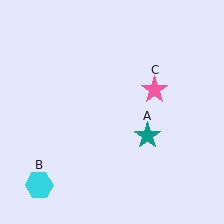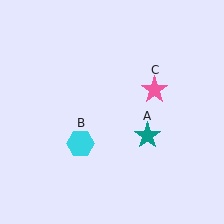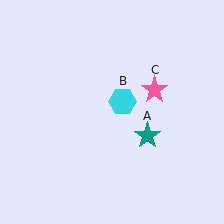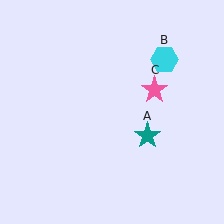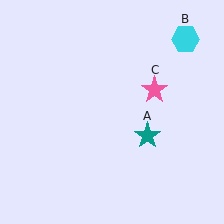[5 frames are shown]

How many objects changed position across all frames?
1 object changed position: cyan hexagon (object B).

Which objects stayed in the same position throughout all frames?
Teal star (object A) and pink star (object C) remained stationary.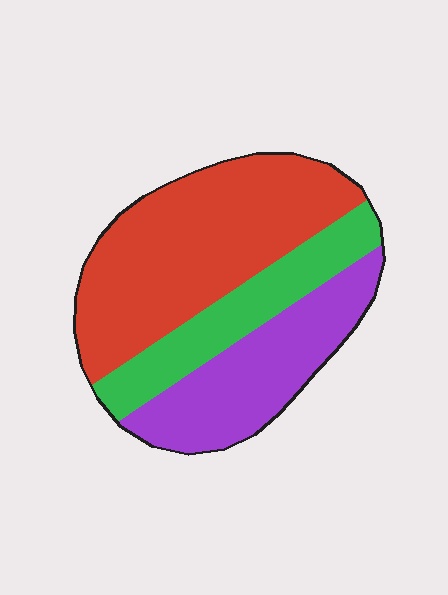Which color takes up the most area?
Red, at roughly 50%.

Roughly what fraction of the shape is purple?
Purple covers 29% of the shape.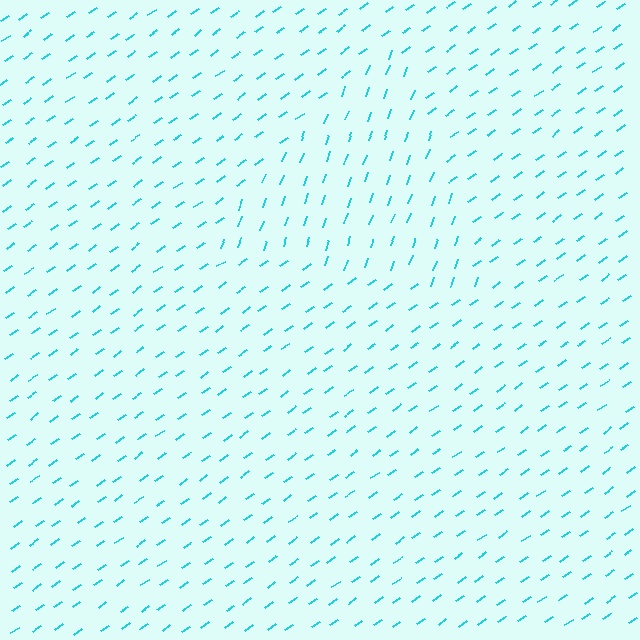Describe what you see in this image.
The image is filled with small cyan line segments. A triangle region in the image has lines oriented differently from the surrounding lines, creating a visible texture boundary.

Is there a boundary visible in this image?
Yes, there is a texture boundary formed by a change in line orientation.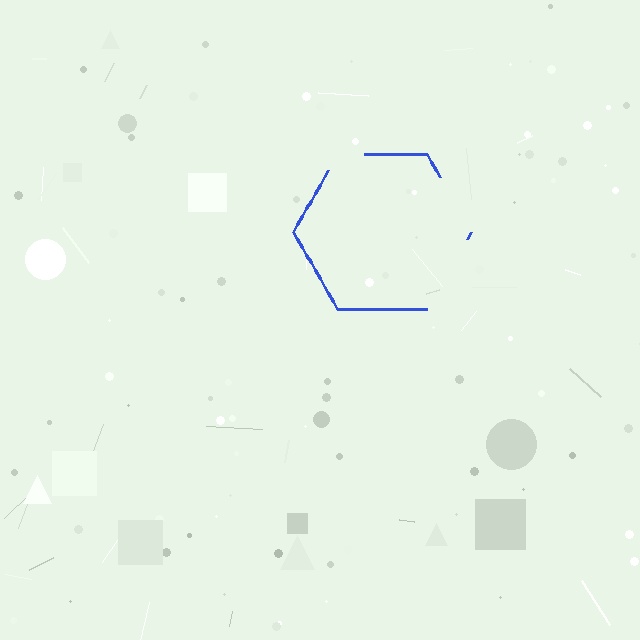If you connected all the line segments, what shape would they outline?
They would outline a hexagon.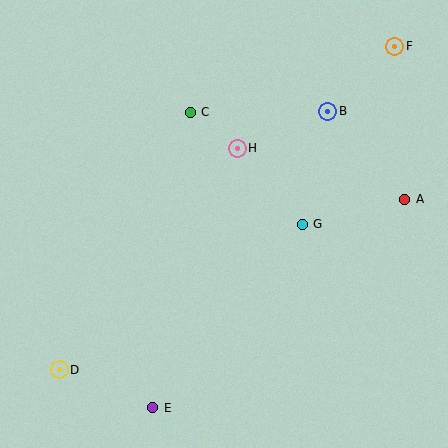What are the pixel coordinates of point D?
Point D is at (59, 370).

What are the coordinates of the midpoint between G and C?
The midpoint between G and C is at (246, 168).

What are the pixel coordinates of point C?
Point C is at (190, 112).